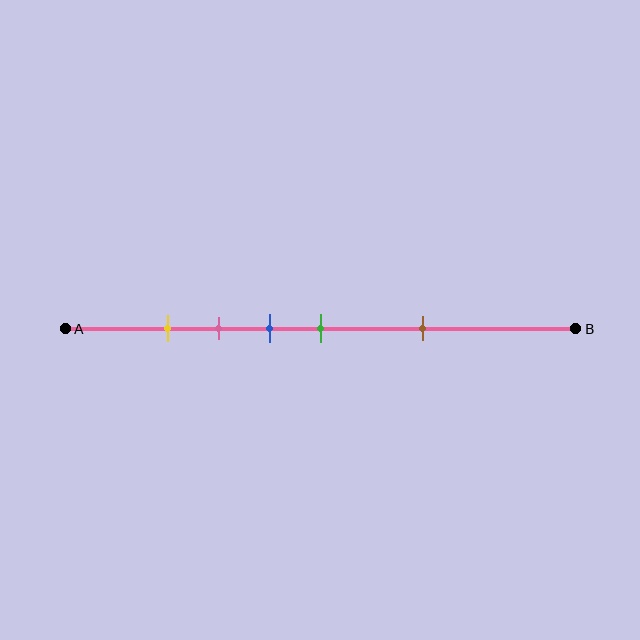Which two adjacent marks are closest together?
The yellow and pink marks are the closest adjacent pair.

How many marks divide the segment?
There are 5 marks dividing the segment.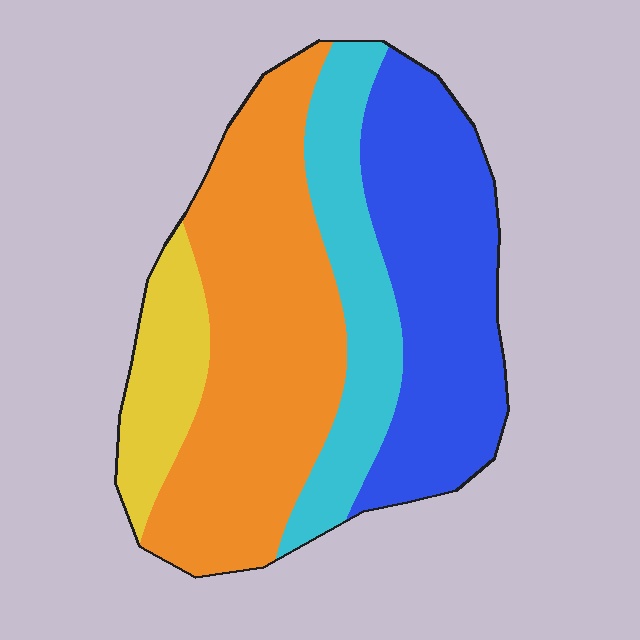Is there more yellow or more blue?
Blue.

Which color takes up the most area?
Orange, at roughly 40%.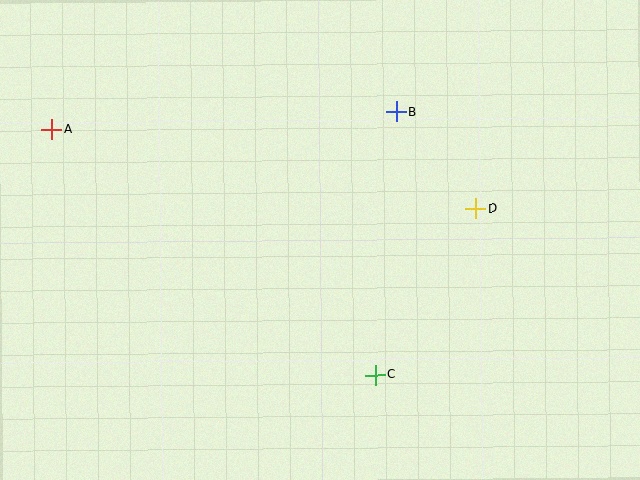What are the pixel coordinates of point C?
Point C is at (376, 375).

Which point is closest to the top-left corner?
Point A is closest to the top-left corner.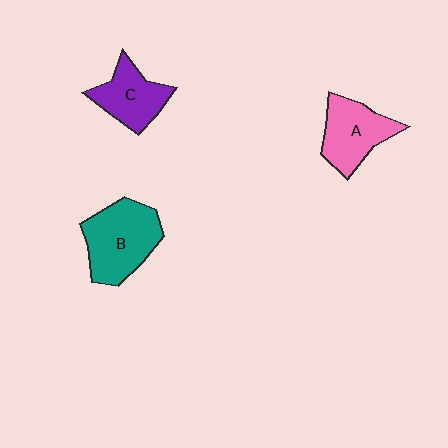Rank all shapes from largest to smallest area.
From largest to smallest: B (teal), A (pink), C (purple).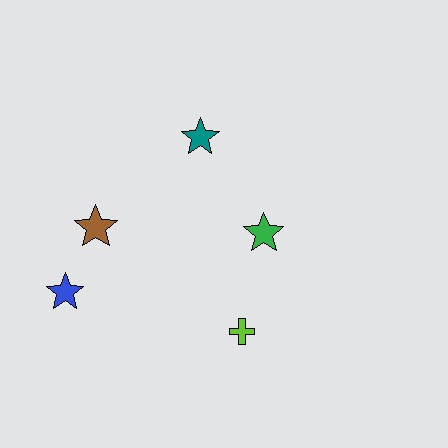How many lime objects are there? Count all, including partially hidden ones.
There is 1 lime object.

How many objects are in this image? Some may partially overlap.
There are 5 objects.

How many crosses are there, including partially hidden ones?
There is 1 cross.